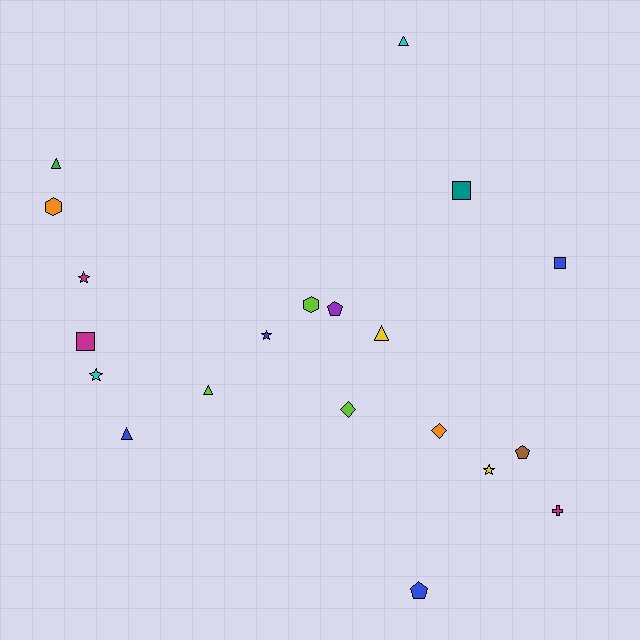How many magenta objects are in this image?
There are 3 magenta objects.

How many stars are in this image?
There are 4 stars.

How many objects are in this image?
There are 20 objects.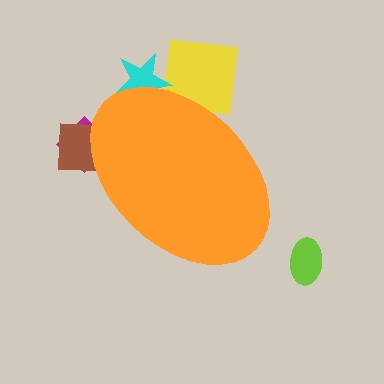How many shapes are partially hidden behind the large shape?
4 shapes are partially hidden.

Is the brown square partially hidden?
Yes, the brown square is partially hidden behind the orange ellipse.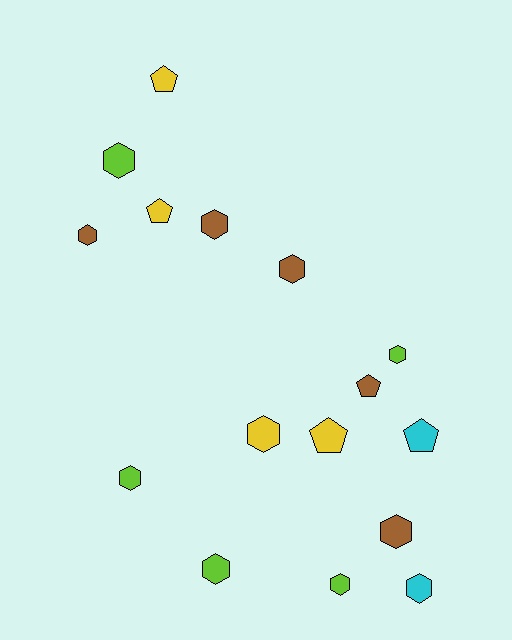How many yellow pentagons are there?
There are 3 yellow pentagons.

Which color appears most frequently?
Lime, with 5 objects.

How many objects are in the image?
There are 16 objects.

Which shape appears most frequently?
Hexagon, with 11 objects.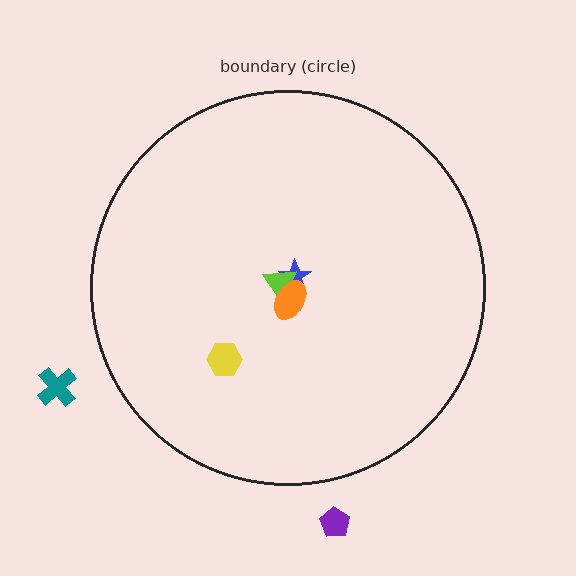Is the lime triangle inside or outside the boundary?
Inside.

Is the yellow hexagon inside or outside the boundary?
Inside.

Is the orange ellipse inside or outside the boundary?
Inside.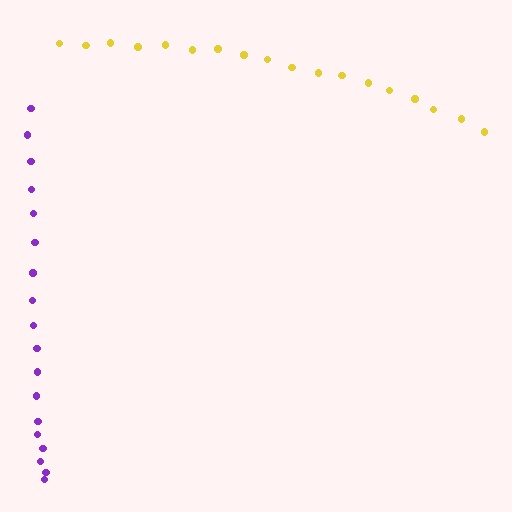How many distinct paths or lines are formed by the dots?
There are 2 distinct paths.